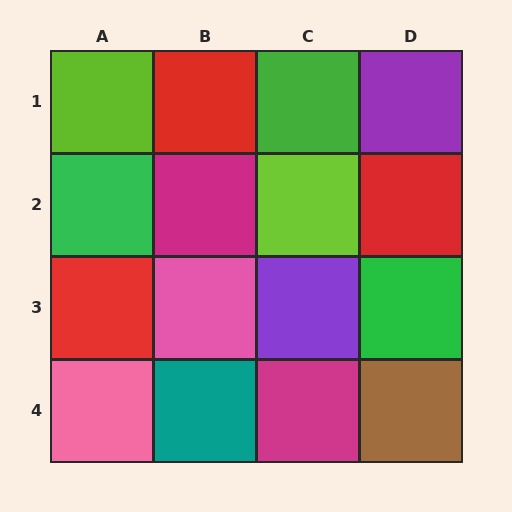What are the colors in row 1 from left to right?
Lime, red, green, purple.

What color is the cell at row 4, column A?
Pink.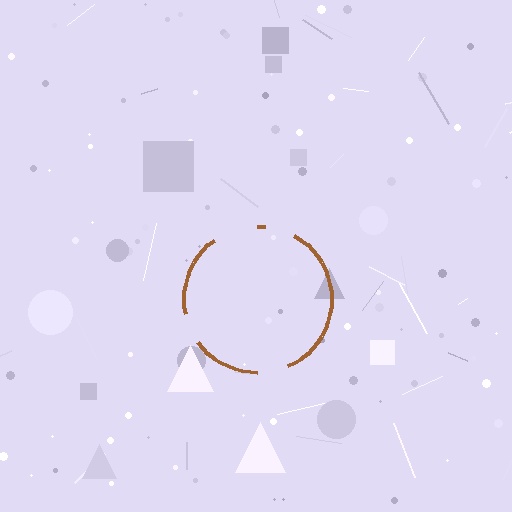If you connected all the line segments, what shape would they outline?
They would outline a circle.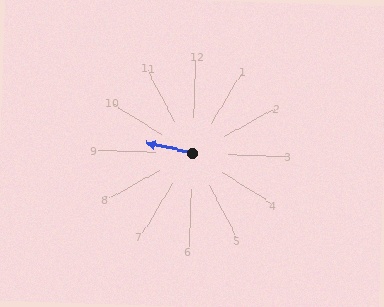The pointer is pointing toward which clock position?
Roughly 9 o'clock.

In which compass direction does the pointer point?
West.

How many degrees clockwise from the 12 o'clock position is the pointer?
Approximately 281 degrees.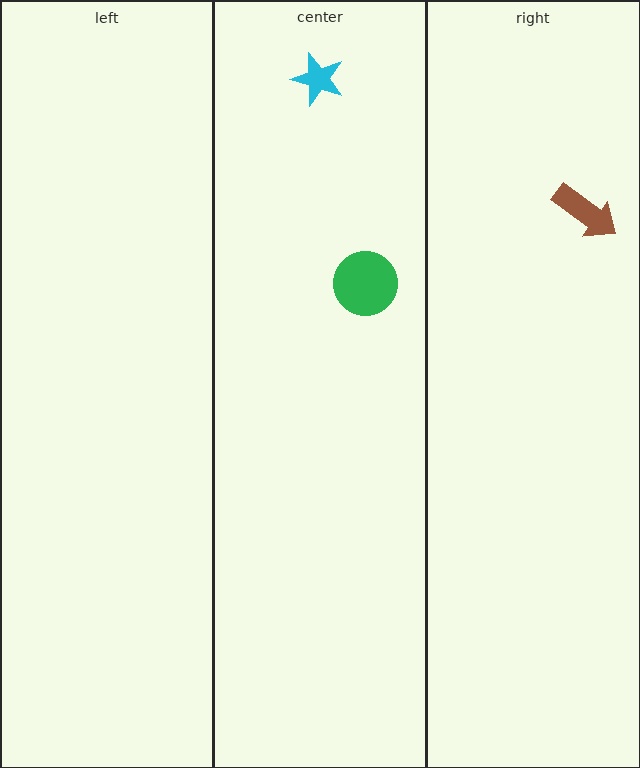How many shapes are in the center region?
2.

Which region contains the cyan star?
The center region.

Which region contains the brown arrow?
The right region.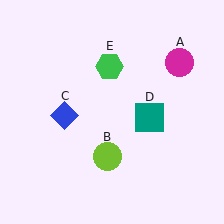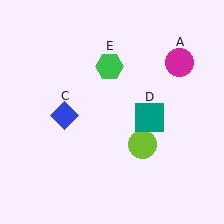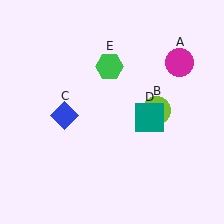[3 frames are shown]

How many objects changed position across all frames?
1 object changed position: lime circle (object B).